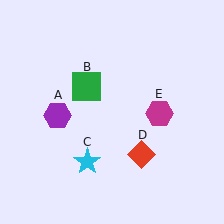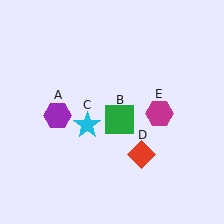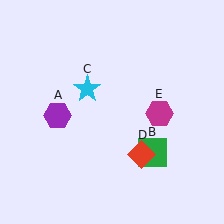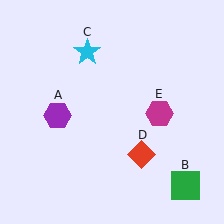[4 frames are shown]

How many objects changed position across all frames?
2 objects changed position: green square (object B), cyan star (object C).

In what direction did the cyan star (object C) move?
The cyan star (object C) moved up.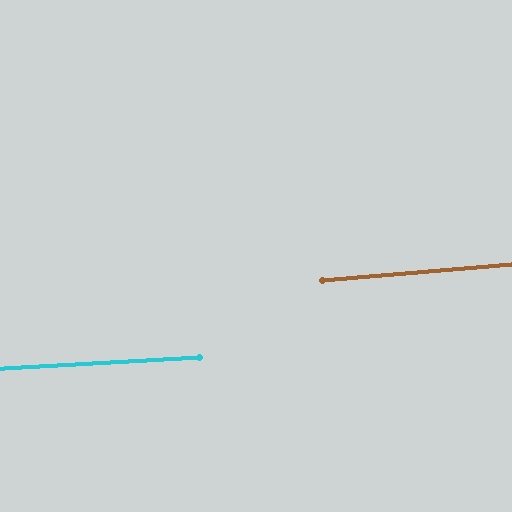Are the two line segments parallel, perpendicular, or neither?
Parallel — their directions differ by only 1.5°.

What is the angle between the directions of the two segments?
Approximately 1 degree.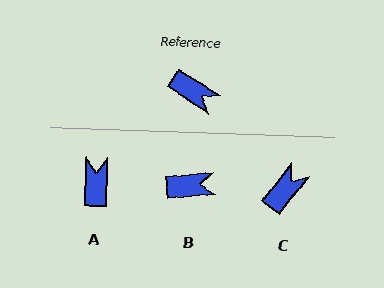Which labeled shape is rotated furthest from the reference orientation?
A, about 122 degrees away.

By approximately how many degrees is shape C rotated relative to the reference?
Approximately 85 degrees counter-clockwise.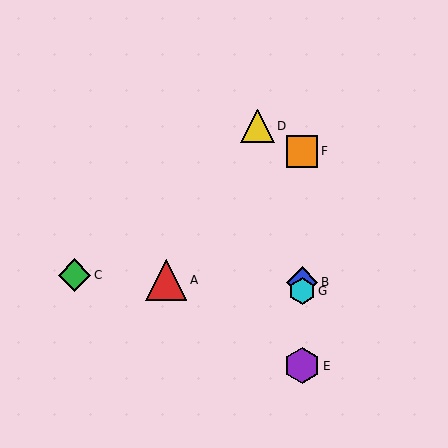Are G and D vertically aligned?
No, G is at x≈302 and D is at x≈258.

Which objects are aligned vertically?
Objects B, E, F, G are aligned vertically.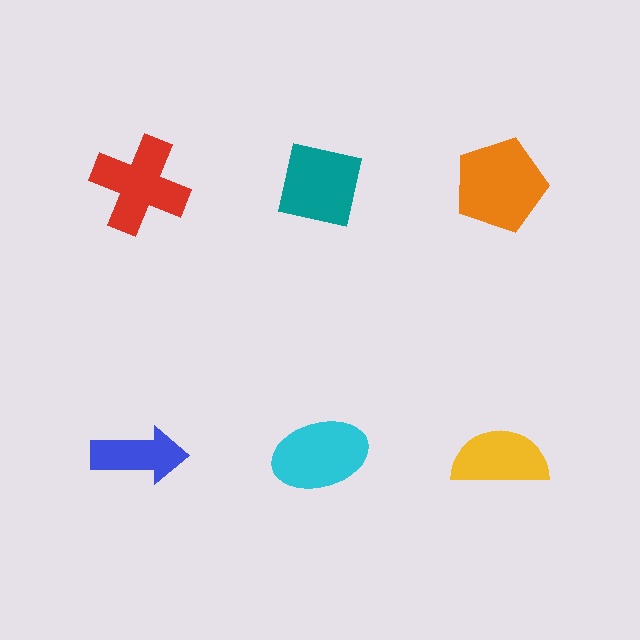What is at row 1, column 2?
A teal square.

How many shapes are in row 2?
3 shapes.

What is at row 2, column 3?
A yellow semicircle.